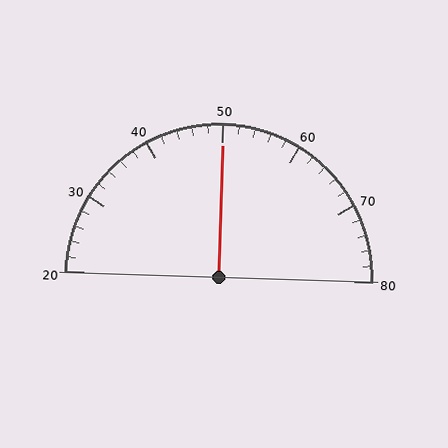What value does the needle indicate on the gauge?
The needle indicates approximately 50.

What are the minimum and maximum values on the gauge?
The gauge ranges from 20 to 80.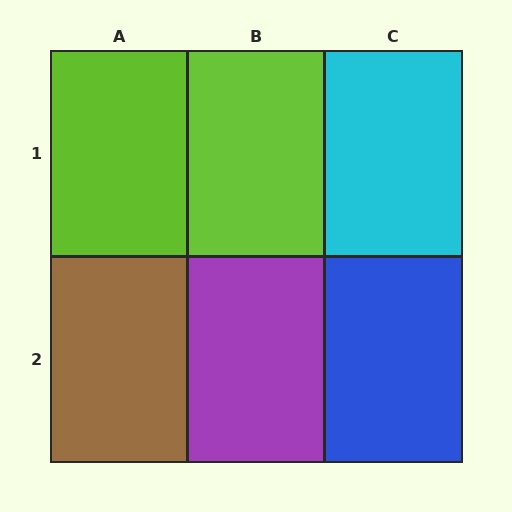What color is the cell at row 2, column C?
Blue.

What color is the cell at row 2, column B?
Purple.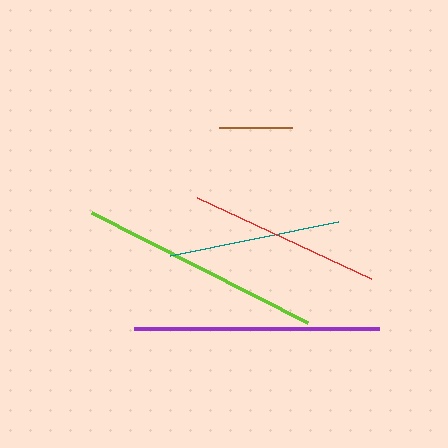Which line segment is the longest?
The purple line is the longest at approximately 245 pixels.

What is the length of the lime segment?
The lime segment is approximately 242 pixels long.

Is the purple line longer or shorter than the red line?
The purple line is longer than the red line.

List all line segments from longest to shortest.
From longest to shortest: purple, lime, red, teal, brown.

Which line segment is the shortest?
The brown line is the shortest at approximately 72 pixels.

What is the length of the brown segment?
The brown segment is approximately 72 pixels long.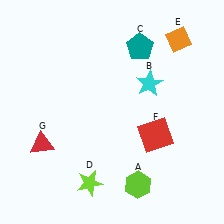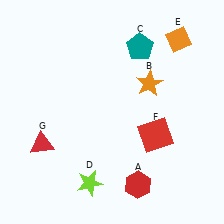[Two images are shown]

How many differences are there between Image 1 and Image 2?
There are 2 differences between the two images.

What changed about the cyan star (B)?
In Image 1, B is cyan. In Image 2, it changed to orange.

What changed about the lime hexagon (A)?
In Image 1, A is lime. In Image 2, it changed to red.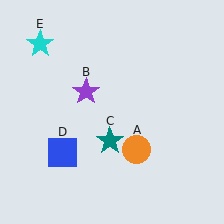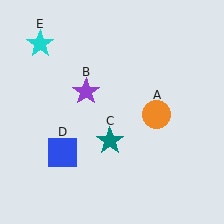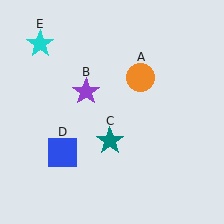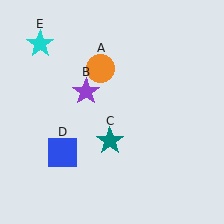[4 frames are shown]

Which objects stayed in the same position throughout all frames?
Purple star (object B) and teal star (object C) and blue square (object D) and cyan star (object E) remained stationary.